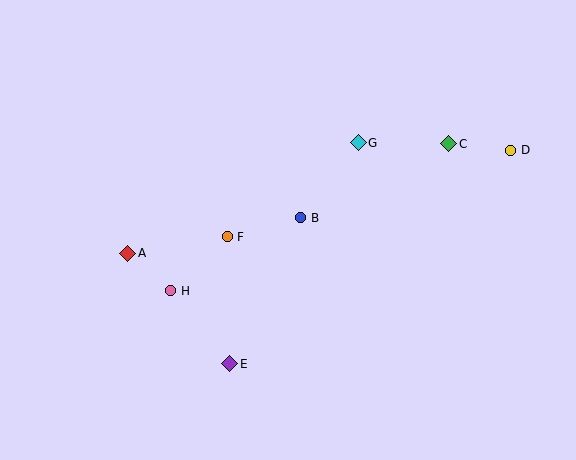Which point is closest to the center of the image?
Point B at (301, 218) is closest to the center.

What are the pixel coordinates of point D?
Point D is at (511, 150).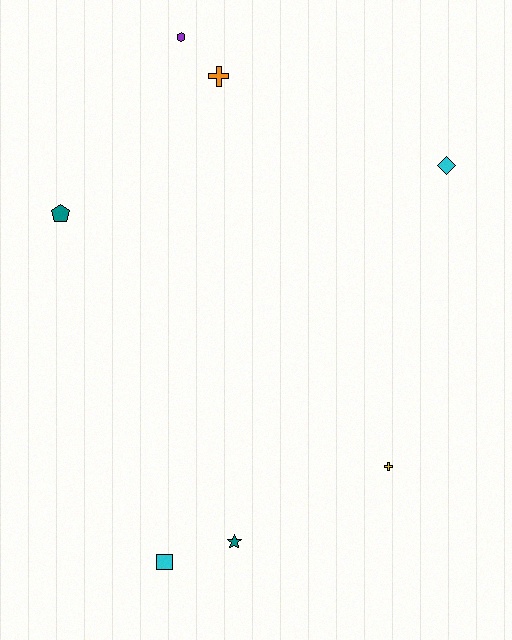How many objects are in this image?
There are 7 objects.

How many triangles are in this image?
There are no triangles.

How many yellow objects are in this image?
There is 1 yellow object.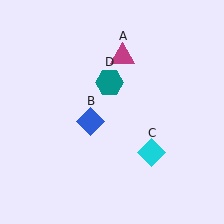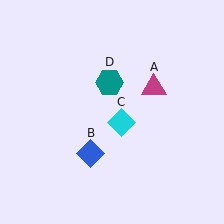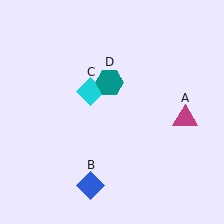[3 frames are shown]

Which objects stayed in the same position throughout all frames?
Teal hexagon (object D) remained stationary.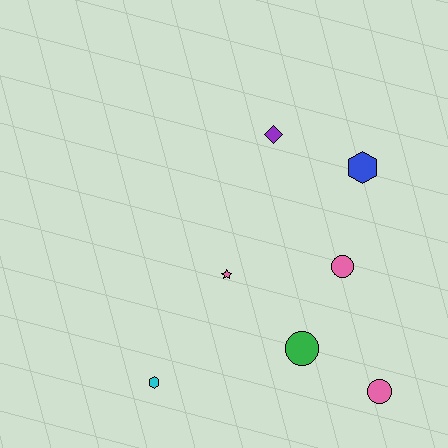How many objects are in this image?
There are 7 objects.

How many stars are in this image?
There is 1 star.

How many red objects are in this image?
There are no red objects.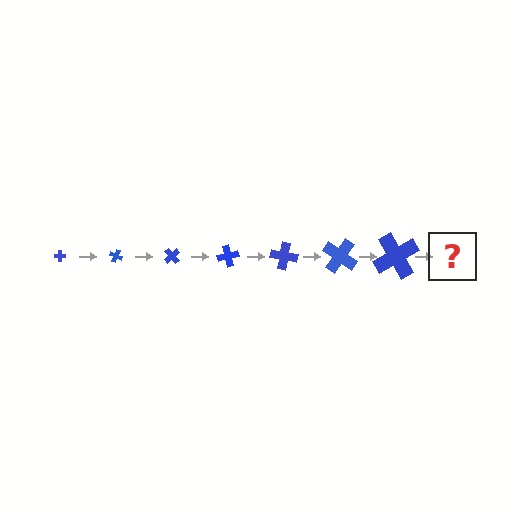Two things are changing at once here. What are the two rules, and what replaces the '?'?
The two rules are that the cross grows larger each step and it rotates 25 degrees each step. The '?' should be a cross, larger than the previous one and rotated 175 degrees from the start.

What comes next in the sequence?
The next element should be a cross, larger than the previous one and rotated 175 degrees from the start.